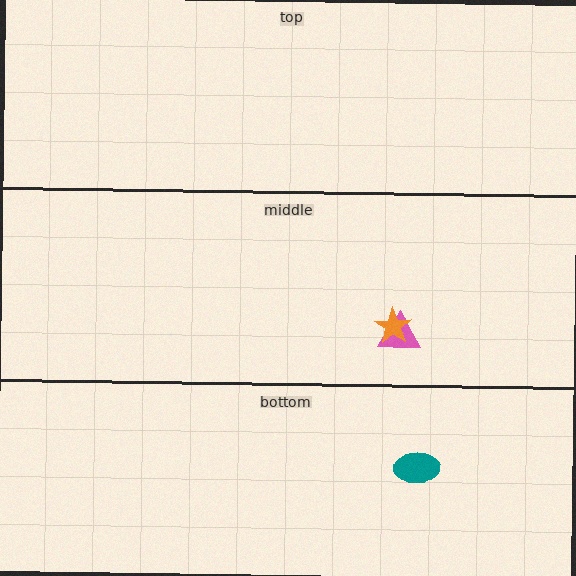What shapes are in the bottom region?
The teal ellipse.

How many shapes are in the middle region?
2.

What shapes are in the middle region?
The pink triangle, the orange star.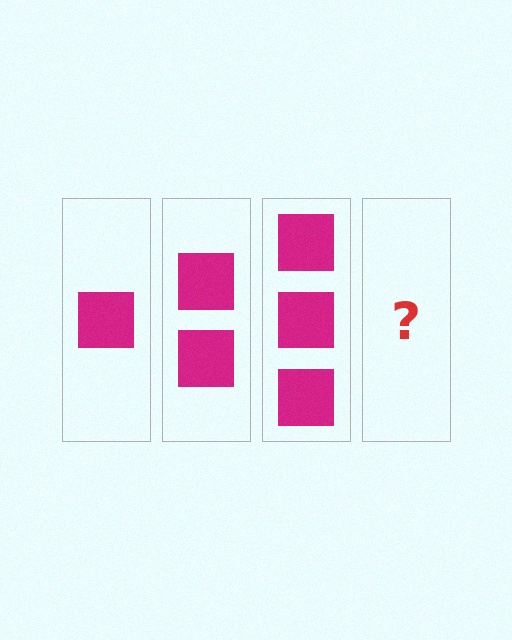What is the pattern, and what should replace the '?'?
The pattern is that each step adds one more square. The '?' should be 4 squares.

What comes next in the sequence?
The next element should be 4 squares.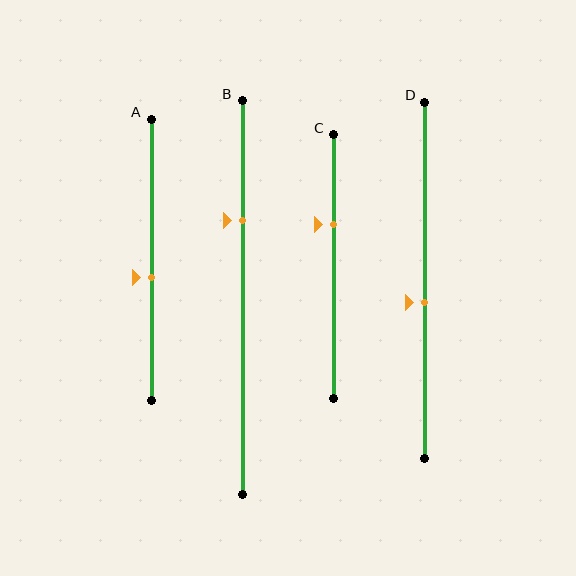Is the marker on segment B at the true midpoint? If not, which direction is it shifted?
No, the marker on segment B is shifted upward by about 20% of the segment length.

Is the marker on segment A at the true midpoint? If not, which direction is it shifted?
No, the marker on segment A is shifted downward by about 6% of the segment length.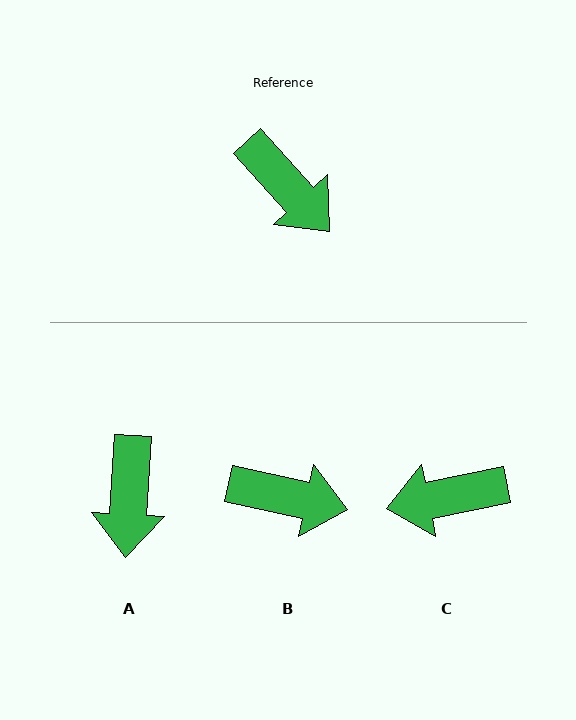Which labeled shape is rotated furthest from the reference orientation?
C, about 121 degrees away.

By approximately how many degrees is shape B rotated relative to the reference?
Approximately 35 degrees counter-clockwise.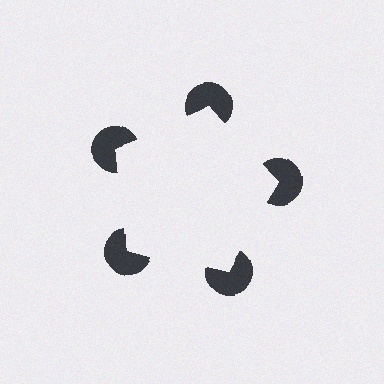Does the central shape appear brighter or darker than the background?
It typically appears slightly brighter than the background, even though no actual brightness change is drawn.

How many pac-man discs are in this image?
There are 5 — one at each vertex of the illusory pentagon.